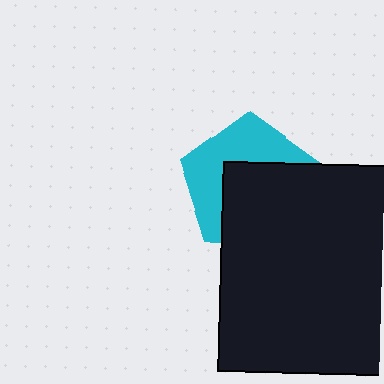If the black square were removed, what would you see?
You would see the complete cyan pentagon.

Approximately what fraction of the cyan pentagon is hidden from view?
Roughly 54% of the cyan pentagon is hidden behind the black square.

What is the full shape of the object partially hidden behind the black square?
The partially hidden object is a cyan pentagon.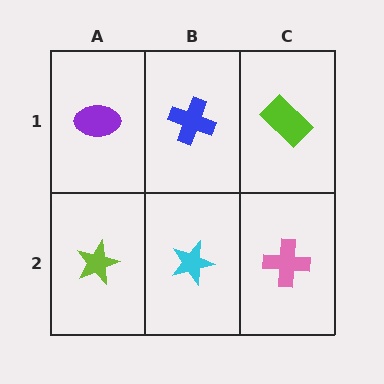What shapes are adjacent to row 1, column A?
A lime star (row 2, column A), a blue cross (row 1, column B).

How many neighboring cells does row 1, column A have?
2.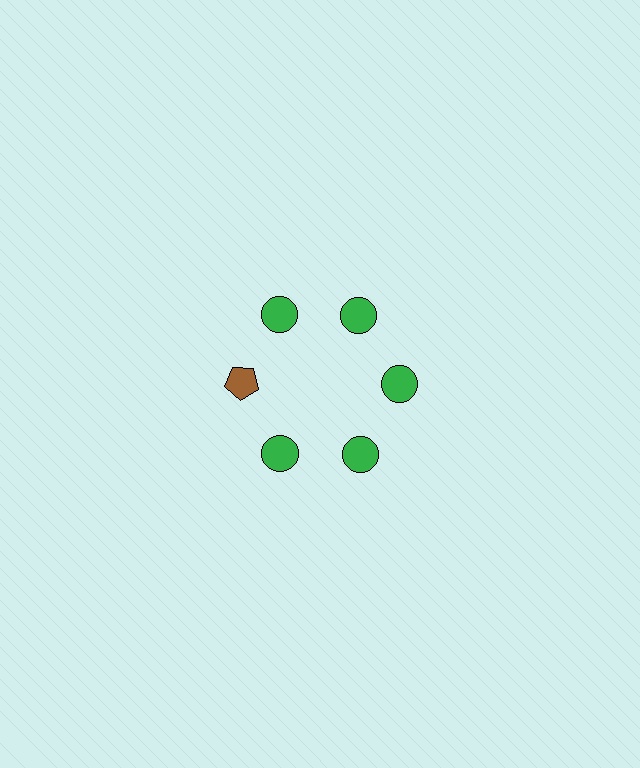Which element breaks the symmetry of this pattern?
The brown pentagon at roughly the 9 o'clock position breaks the symmetry. All other shapes are green circles.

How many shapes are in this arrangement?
There are 6 shapes arranged in a ring pattern.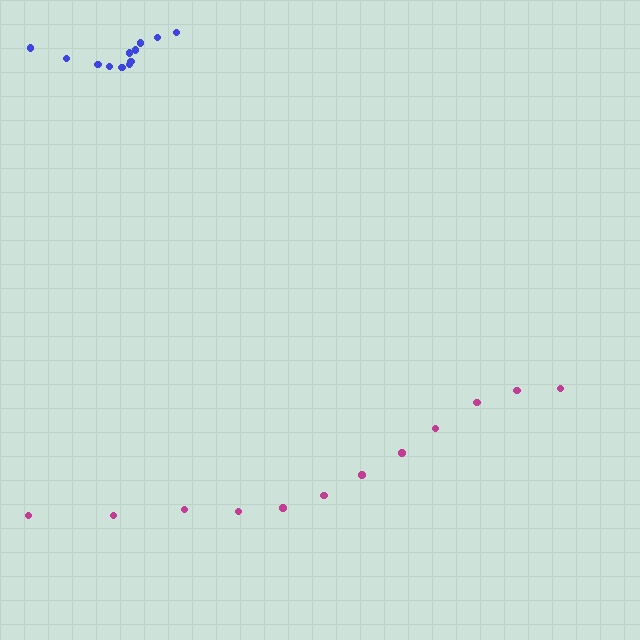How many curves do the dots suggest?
There are 2 distinct paths.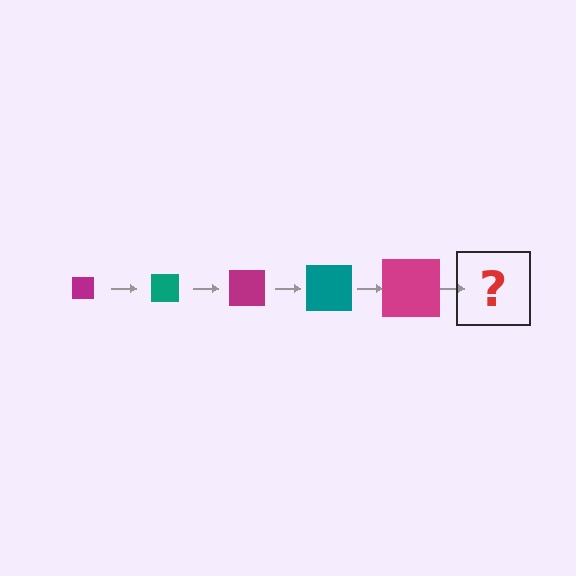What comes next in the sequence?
The next element should be a teal square, larger than the previous one.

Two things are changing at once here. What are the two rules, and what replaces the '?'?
The two rules are that the square grows larger each step and the color cycles through magenta and teal. The '?' should be a teal square, larger than the previous one.